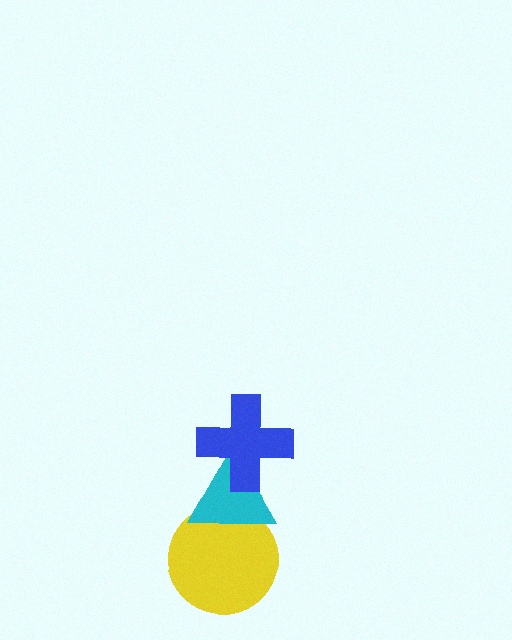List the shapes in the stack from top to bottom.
From top to bottom: the blue cross, the cyan triangle, the yellow circle.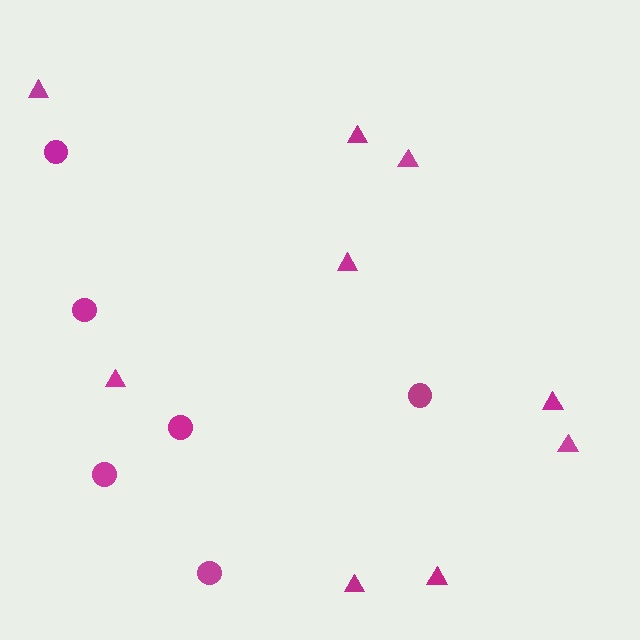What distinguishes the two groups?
There are 2 groups: one group of triangles (9) and one group of circles (6).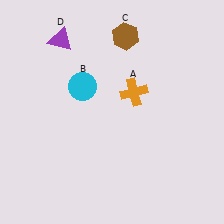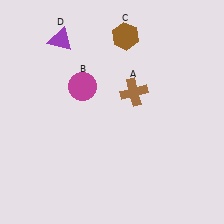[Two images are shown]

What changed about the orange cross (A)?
In Image 1, A is orange. In Image 2, it changed to brown.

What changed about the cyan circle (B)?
In Image 1, B is cyan. In Image 2, it changed to magenta.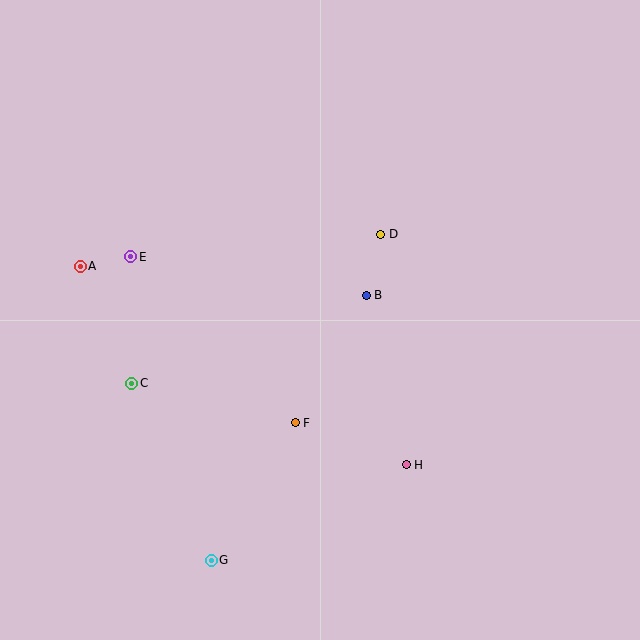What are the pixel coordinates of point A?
Point A is at (80, 266).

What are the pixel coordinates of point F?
Point F is at (295, 423).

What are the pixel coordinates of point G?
Point G is at (211, 560).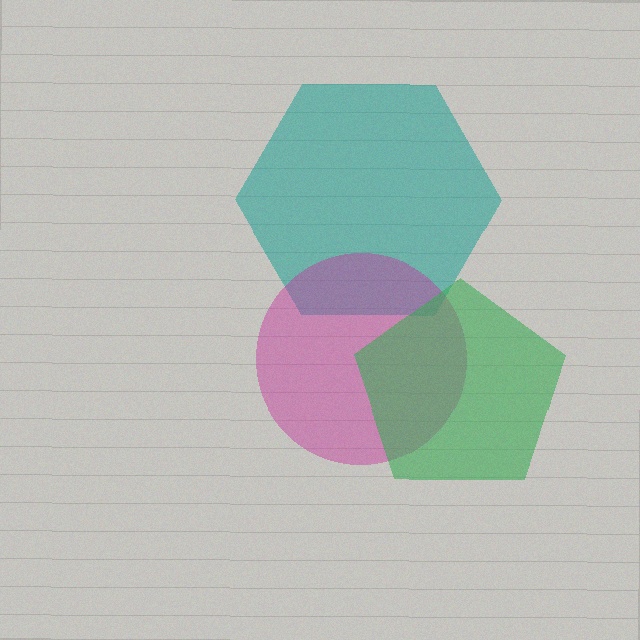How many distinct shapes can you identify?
There are 3 distinct shapes: a teal hexagon, a magenta circle, a green pentagon.